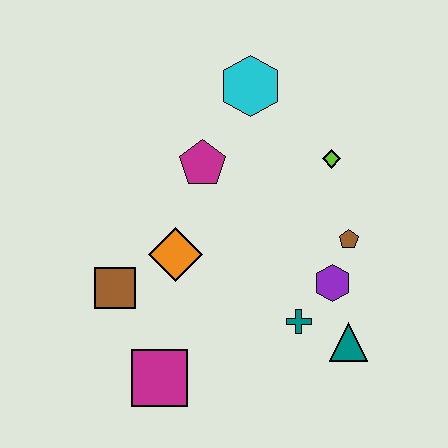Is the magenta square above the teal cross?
No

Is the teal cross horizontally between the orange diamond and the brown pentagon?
Yes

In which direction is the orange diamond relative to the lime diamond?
The orange diamond is to the left of the lime diamond.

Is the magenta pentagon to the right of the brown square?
Yes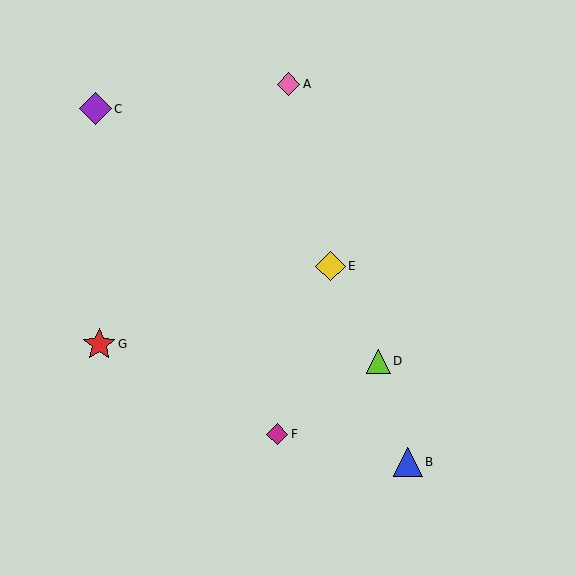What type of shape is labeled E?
Shape E is a yellow diamond.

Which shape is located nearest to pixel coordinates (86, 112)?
The purple diamond (labeled C) at (96, 109) is nearest to that location.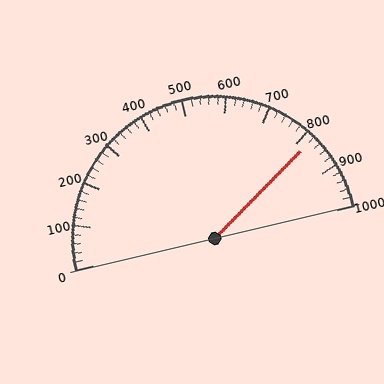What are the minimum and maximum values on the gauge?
The gauge ranges from 0 to 1000.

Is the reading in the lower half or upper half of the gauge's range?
The reading is in the upper half of the range (0 to 1000).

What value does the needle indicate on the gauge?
The needle indicates approximately 820.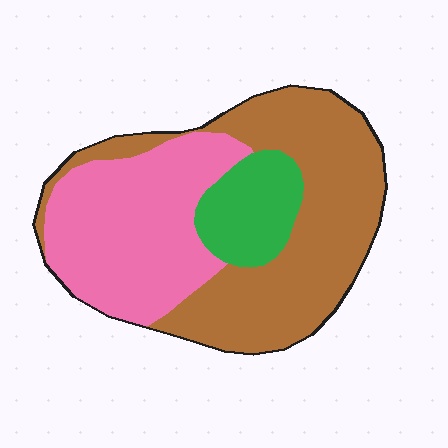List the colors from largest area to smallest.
From largest to smallest: brown, pink, green.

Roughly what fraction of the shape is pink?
Pink takes up about three eighths (3/8) of the shape.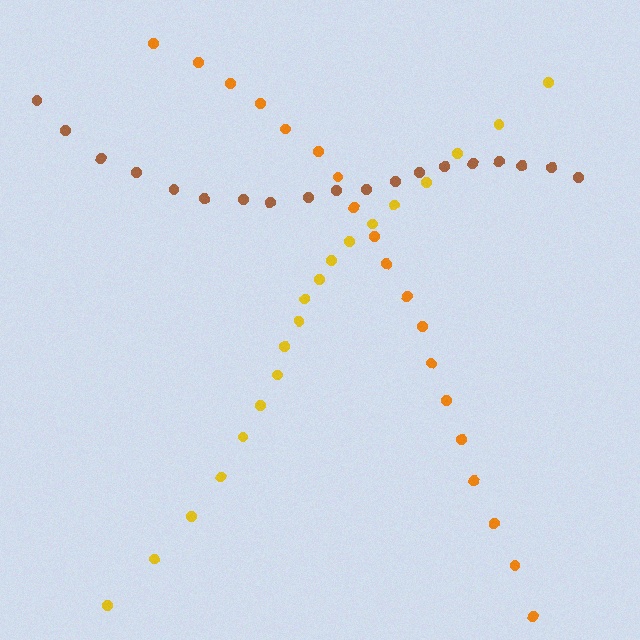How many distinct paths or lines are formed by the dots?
There are 3 distinct paths.